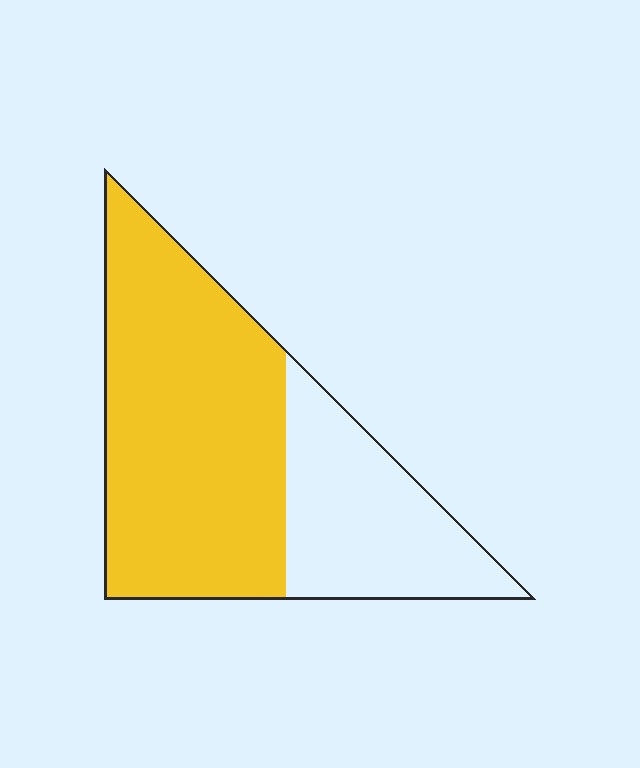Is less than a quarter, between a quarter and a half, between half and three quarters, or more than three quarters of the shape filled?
Between half and three quarters.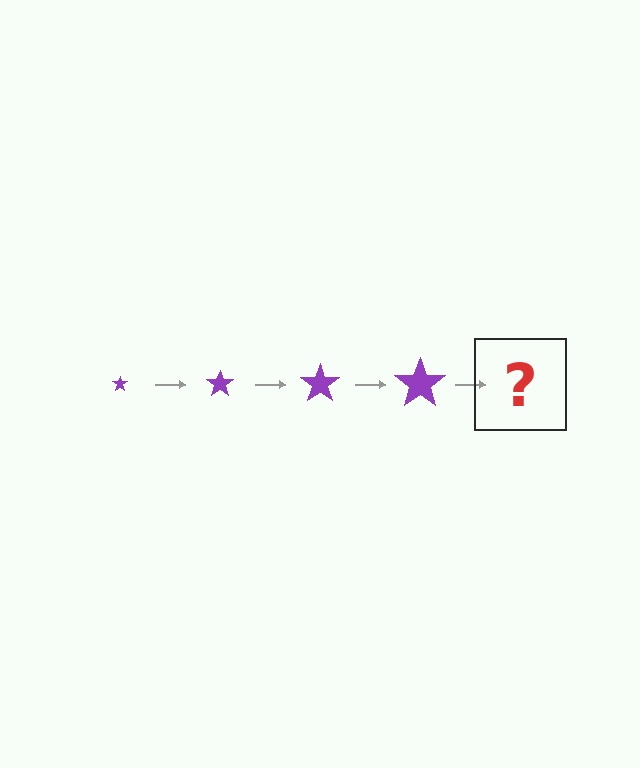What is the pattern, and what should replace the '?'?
The pattern is that the star gets progressively larger each step. The '?' should be a purple star, larger than the previous one.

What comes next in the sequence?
The next element should be a purple star, larger than the previous one.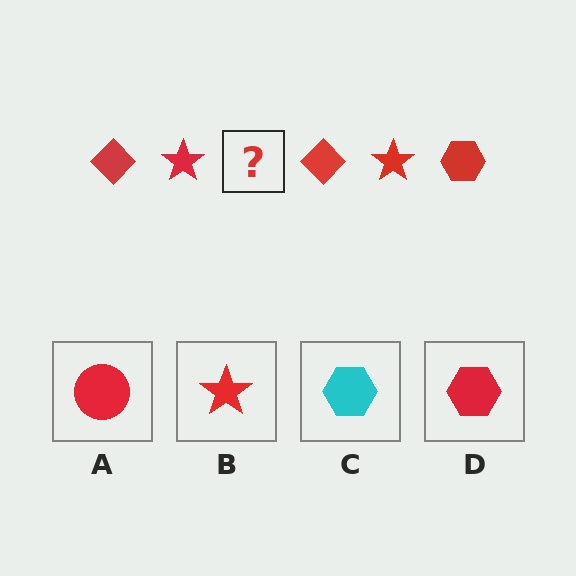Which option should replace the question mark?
Option D.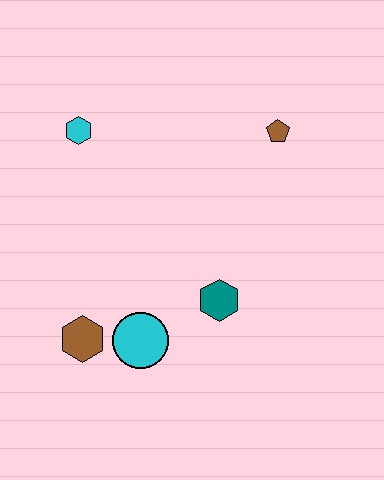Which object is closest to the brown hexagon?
The cyan circle is closest to the brown hexagon.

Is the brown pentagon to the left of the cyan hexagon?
No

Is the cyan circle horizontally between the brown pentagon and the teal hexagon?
No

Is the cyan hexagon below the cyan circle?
No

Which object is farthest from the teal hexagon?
The cyan hexagon is farthest from the teal hexagon.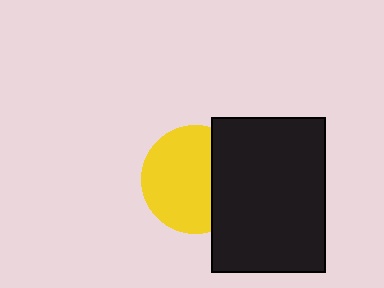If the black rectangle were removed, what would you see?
You would see the complete yellow circle.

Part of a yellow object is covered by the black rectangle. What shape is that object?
It is a circle.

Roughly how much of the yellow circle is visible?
Most of it is visible (roughly 68%).